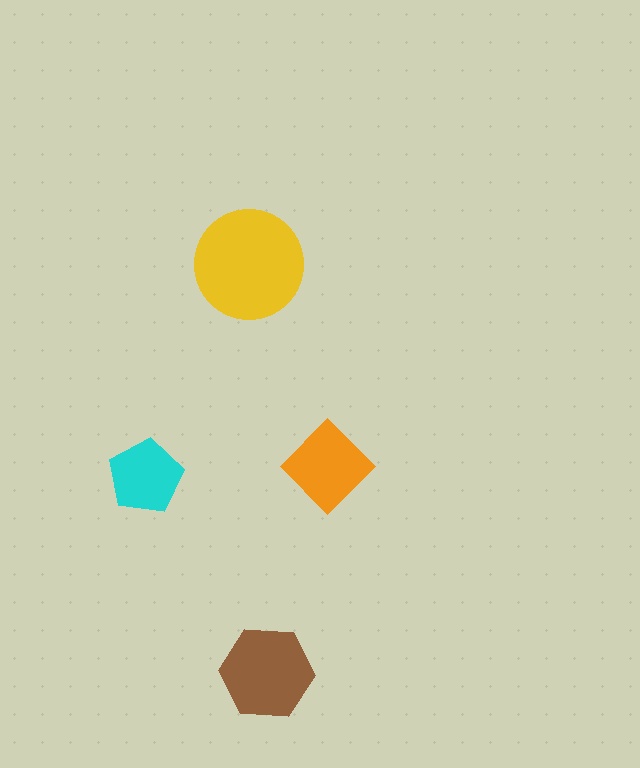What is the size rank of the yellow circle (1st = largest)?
1st.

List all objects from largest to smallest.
The yellow circle, the brown hexagon, the orange diamond, the cyan pentagon.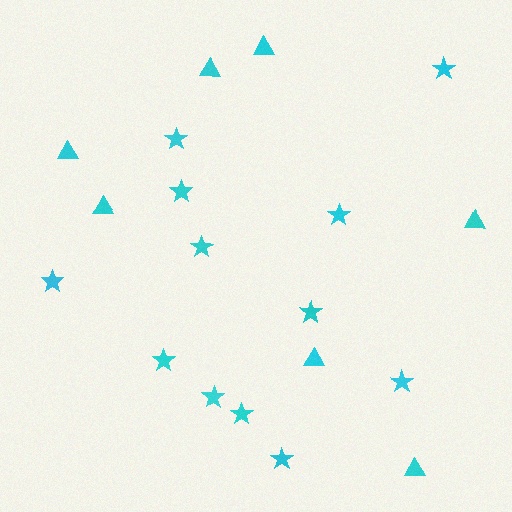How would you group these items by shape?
There are 2 groups: one group of triangles (7) and one group of stars (12).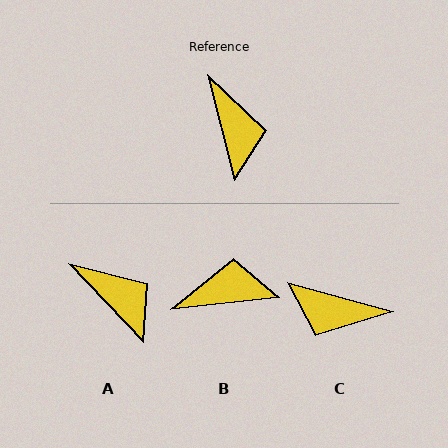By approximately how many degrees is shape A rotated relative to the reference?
Approximately 30 degrees counter-clockwise.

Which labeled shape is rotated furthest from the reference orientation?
C, about 120 degrees away.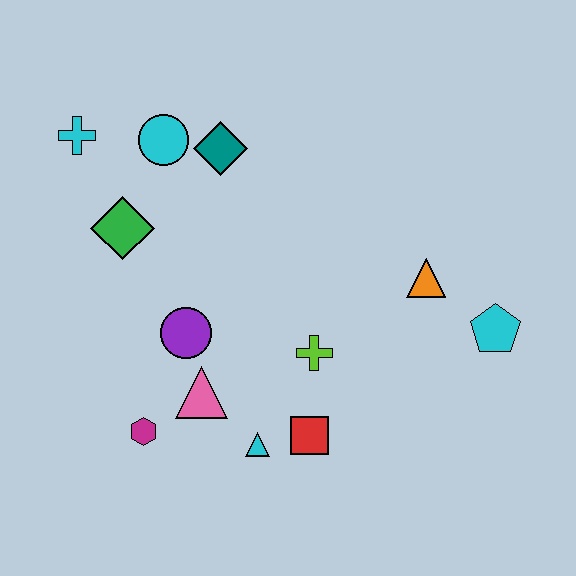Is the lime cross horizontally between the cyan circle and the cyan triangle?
No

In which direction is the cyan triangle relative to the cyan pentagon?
The cyan triangle is to the left of the cyan pentagon.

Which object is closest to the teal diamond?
The cyan circle is closest to the teal diamond.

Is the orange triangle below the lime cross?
No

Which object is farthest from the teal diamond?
The cyan pentagon is farthest from the teal diamond.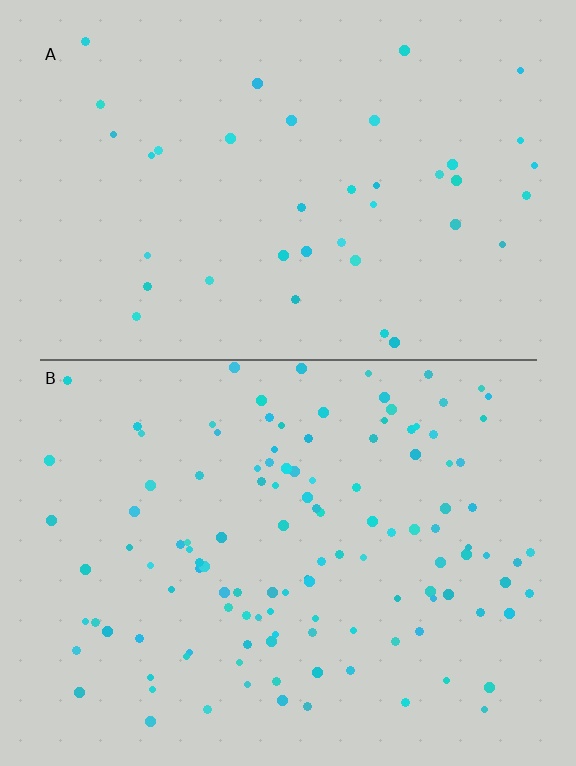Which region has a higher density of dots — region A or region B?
B (the bottom).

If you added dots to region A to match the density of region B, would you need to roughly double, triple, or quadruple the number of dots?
Approximately triple.